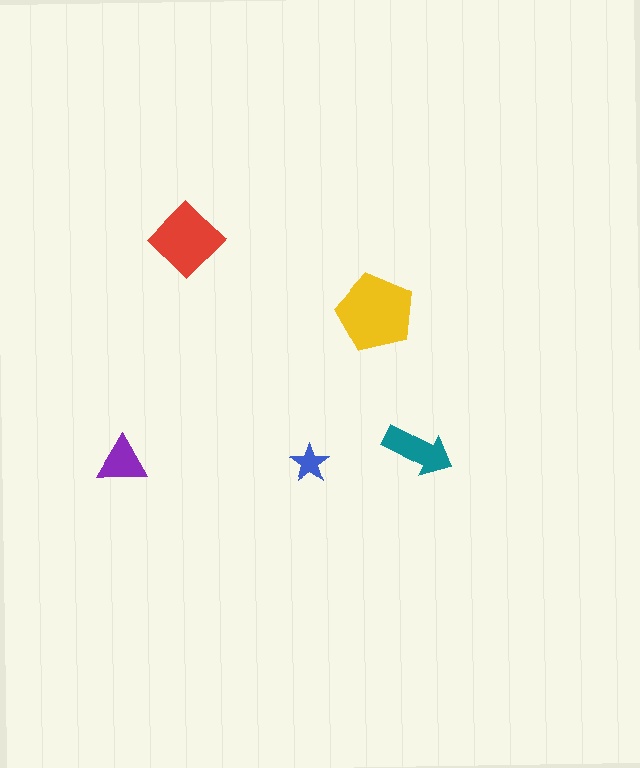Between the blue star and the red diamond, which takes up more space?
The red diamond.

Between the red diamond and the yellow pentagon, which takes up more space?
The yellow pentagon.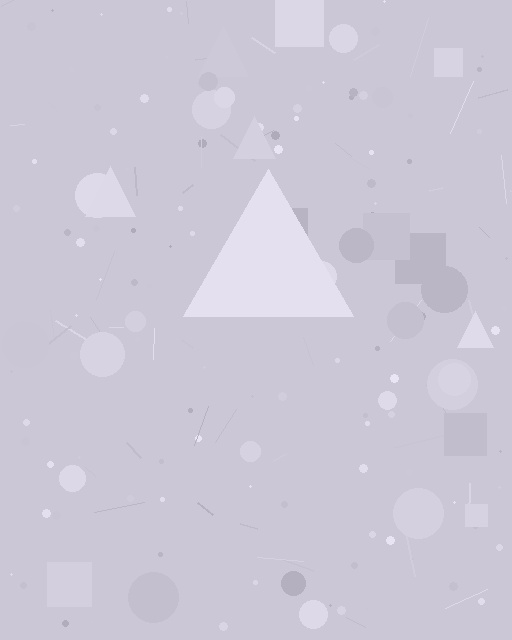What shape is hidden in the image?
A triangle is hidden in the image.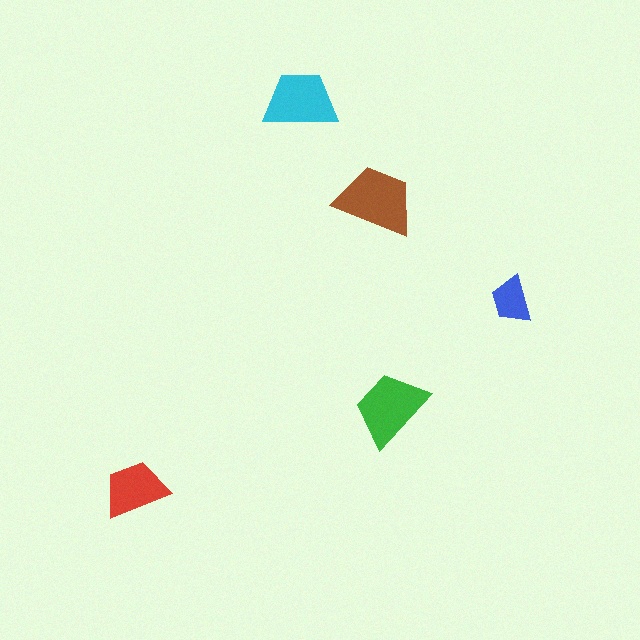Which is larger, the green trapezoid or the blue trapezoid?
The green one.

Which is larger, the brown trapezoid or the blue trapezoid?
The brown one.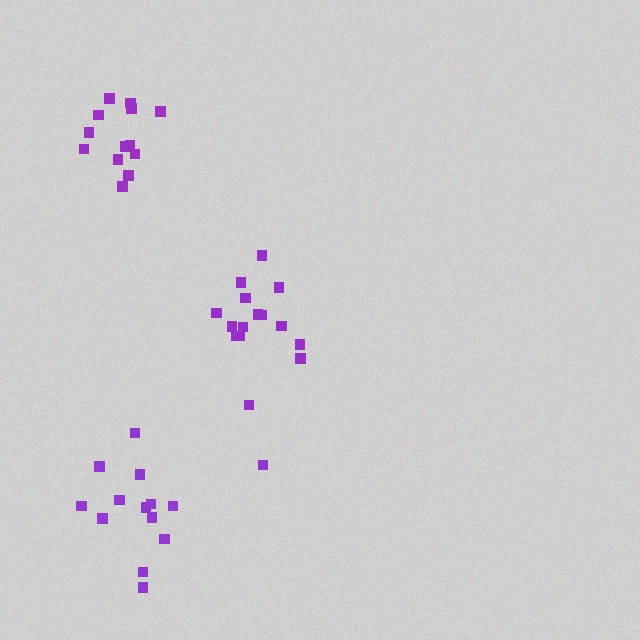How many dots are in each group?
Group 1: 15 dots, Group 2: 13 dots, Group 3: 14 dots (42 total).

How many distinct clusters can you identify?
There are 3 distinct clusters.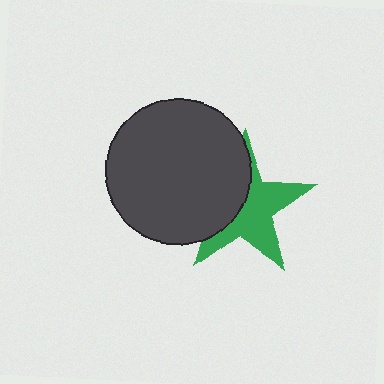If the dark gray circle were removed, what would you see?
You would see the complete green star.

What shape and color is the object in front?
The object in front is a dark gray circle.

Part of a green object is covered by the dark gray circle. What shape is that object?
It is a star.